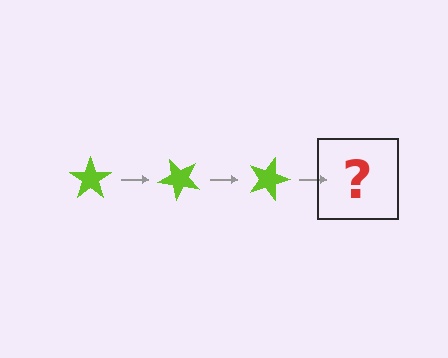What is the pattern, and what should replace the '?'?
The pattern is that the star rotates 45 degrees each step. The '?' should be a lime star rotated 135 degrees.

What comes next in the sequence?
The next element should be a lime star rotated 135 degrees.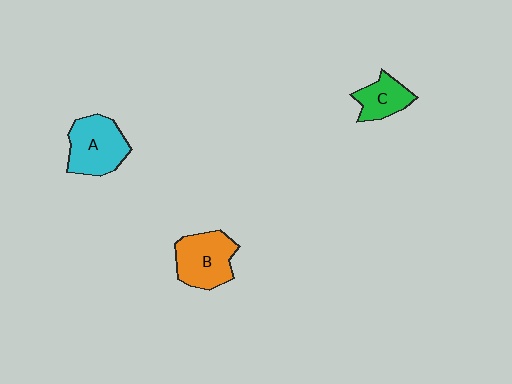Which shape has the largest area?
Shape A (cyan).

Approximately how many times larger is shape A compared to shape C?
Approximately 1.6 times.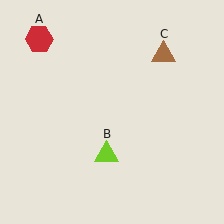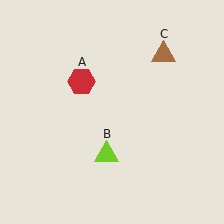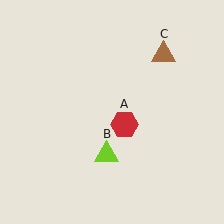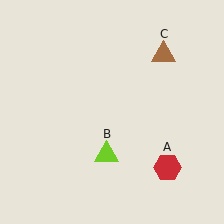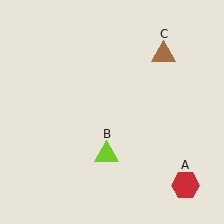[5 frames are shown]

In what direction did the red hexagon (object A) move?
The red hexagon (object A) moved down and to the right.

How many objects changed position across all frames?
1 object changed position: red hexagon (object A).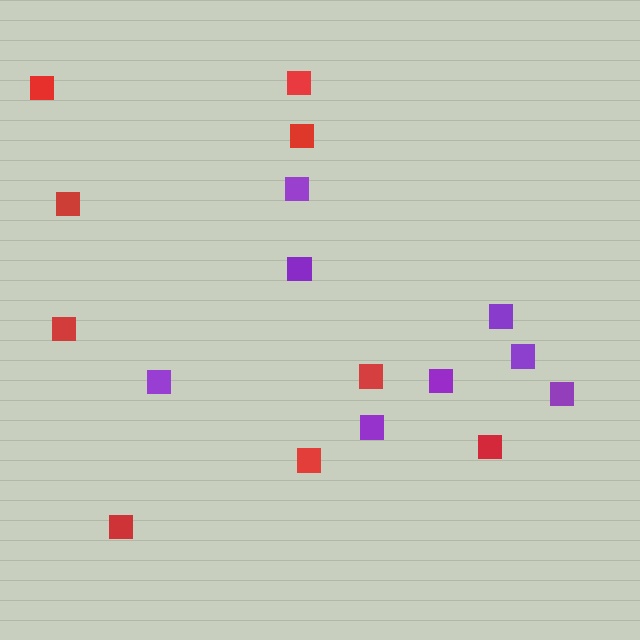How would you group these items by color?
There are 2 groups: one group of purple squares (8) and one group of red squares (9).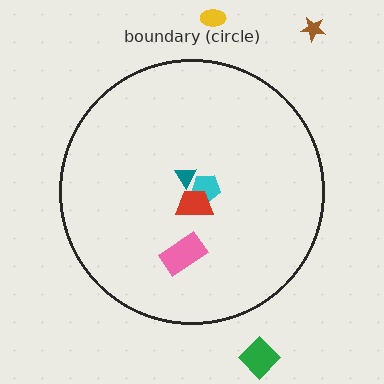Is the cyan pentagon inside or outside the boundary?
Inside.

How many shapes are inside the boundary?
4 inside, 3 outside.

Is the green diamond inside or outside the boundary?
Outside.